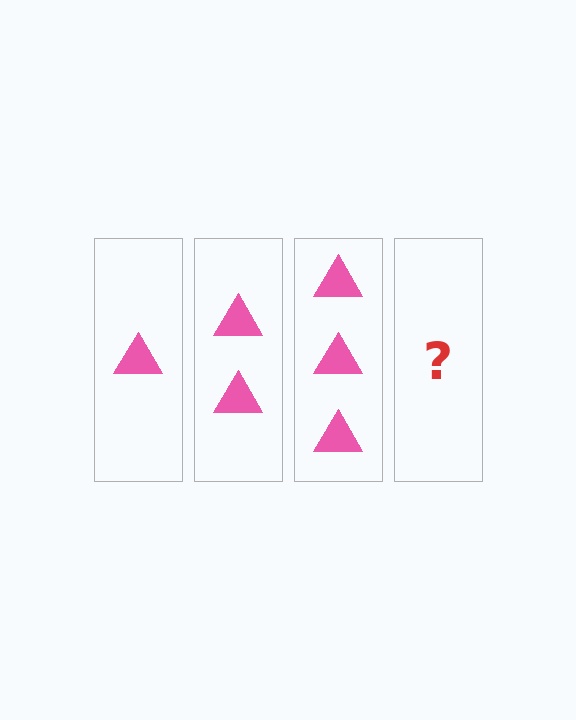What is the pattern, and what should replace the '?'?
The pattern is that each step adds one more triangle. The '?' should be 4 triangles.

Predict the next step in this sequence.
The next step is 4 triangles.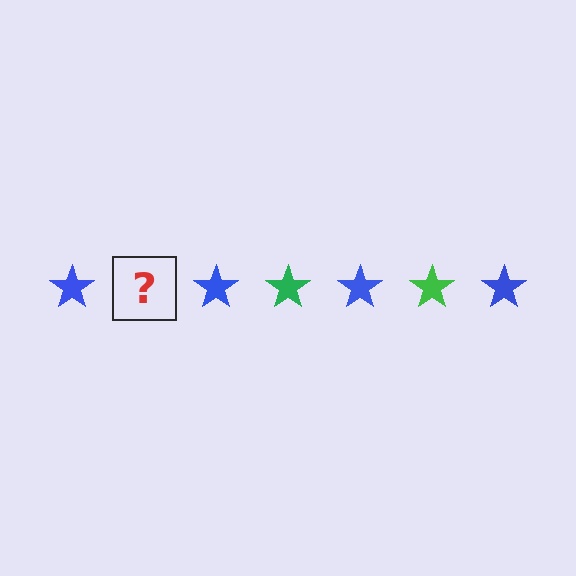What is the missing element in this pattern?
The missing element is a green star.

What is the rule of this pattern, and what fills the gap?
The rule is that the pattern cycles through blue, green stars. The gap should be filled with a green star.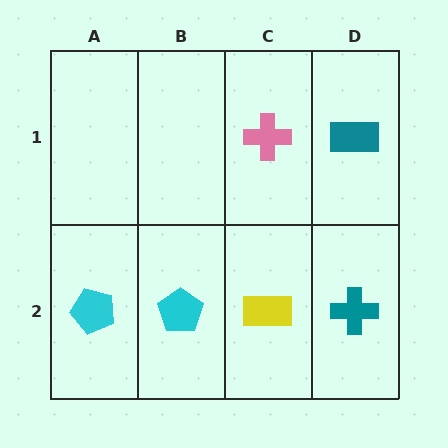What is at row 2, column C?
A yellow rectangle.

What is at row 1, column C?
A pink cross.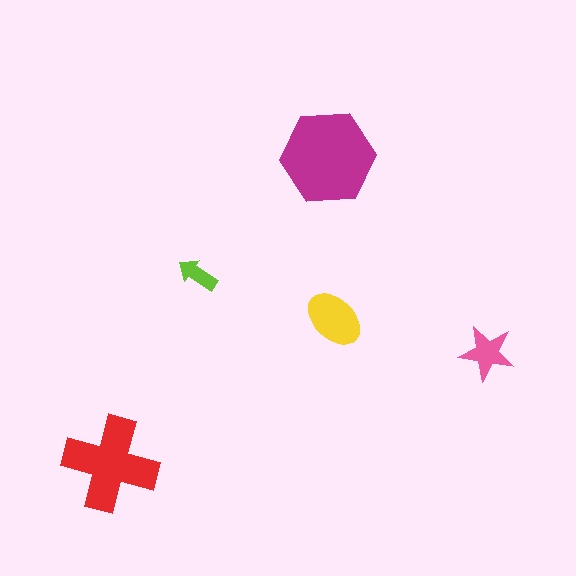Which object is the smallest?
The lime arrow.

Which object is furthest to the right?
The pink star is rightmost.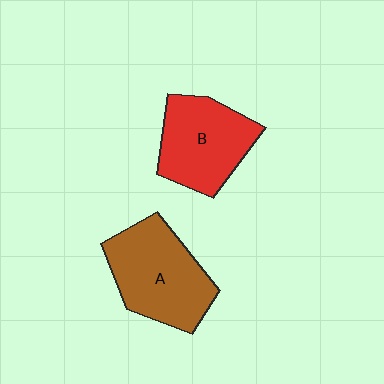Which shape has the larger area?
Shape A (brown).